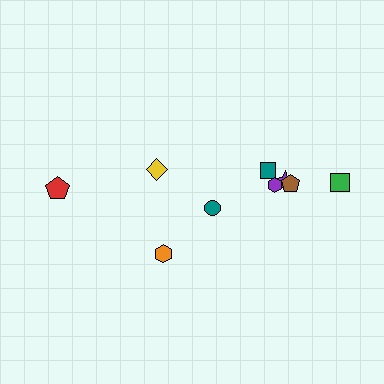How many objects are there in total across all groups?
There are 9 objects.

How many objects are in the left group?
There are 3 objects.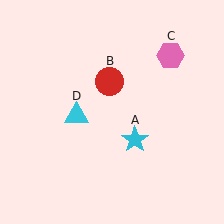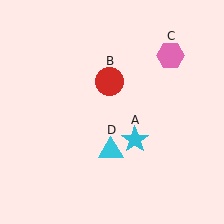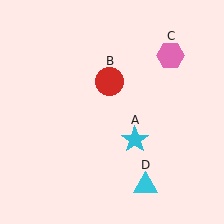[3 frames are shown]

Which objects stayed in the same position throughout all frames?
Cyan star (object A) and red circle (object B) and pink hexagon (object C) remained stationary.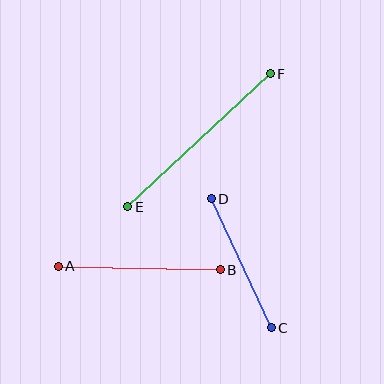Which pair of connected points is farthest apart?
Points E and F are farthest apart.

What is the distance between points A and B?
The distance is approximately 162 pixels.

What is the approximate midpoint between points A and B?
The midpoint is at approximately (139, 268) pixels.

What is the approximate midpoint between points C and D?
The midpoint is at approximately (241, 263) pixels.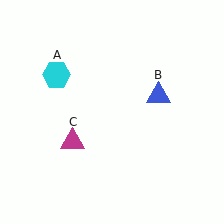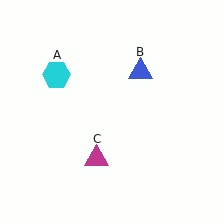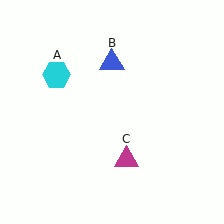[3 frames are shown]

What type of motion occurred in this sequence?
The blue triangle (object B), magenta triangle (object C) rotated counterclockwise around the center of the scene.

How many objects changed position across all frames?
2 objects changed position: blue triangle (object B), magenta triangle (object C).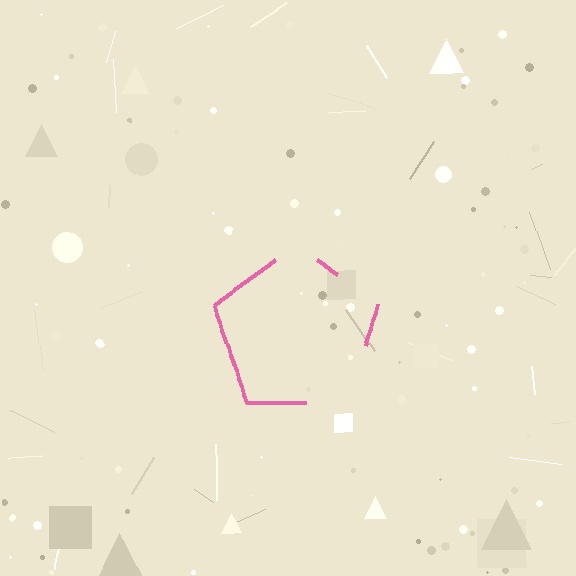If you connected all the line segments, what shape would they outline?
They would outline a pentagon.